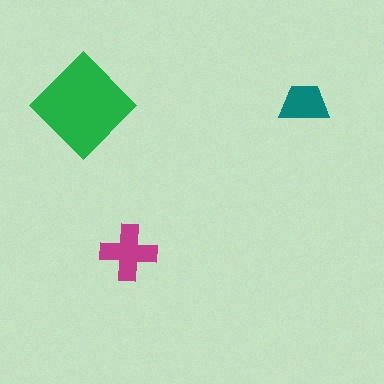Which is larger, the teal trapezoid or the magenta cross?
The magenta cross.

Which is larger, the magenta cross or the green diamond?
The green diamond.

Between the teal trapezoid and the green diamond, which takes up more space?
The green diamond.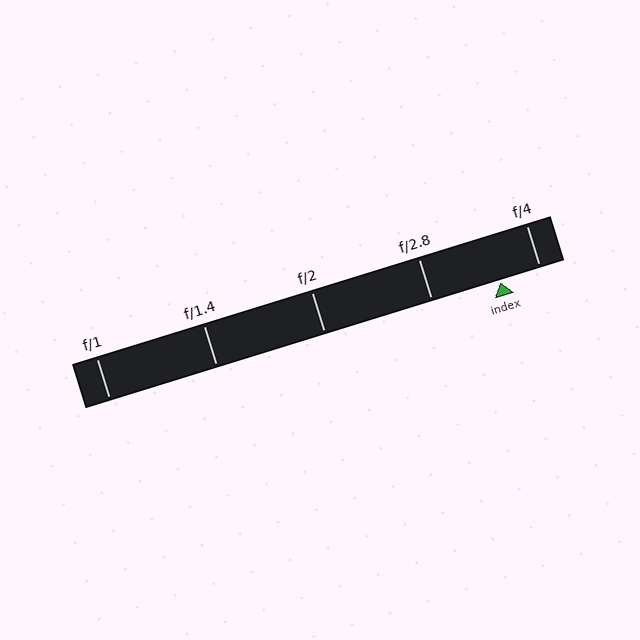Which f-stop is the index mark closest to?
The index mark is closest to f/4.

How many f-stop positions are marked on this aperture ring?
There are 5 f-stop positions marked.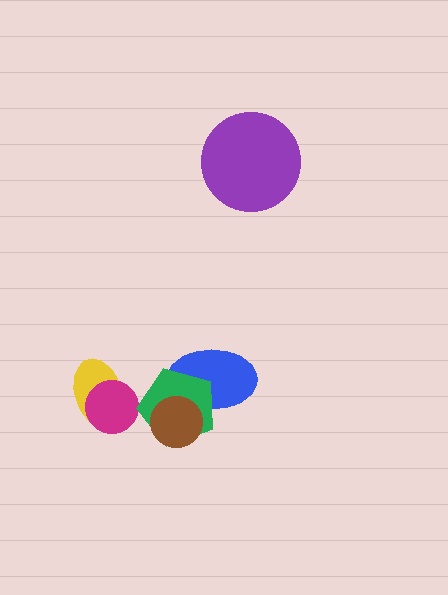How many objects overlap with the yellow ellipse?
1 object overlaps with the yellow ellipse.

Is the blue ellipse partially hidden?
Yes, it is partially covered by another shape.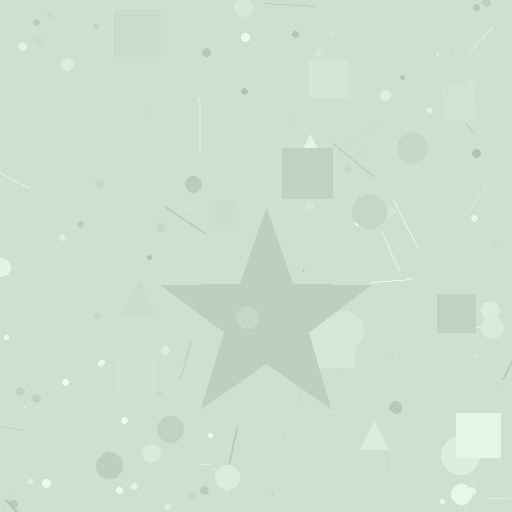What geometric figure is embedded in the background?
A star is embedded in the background.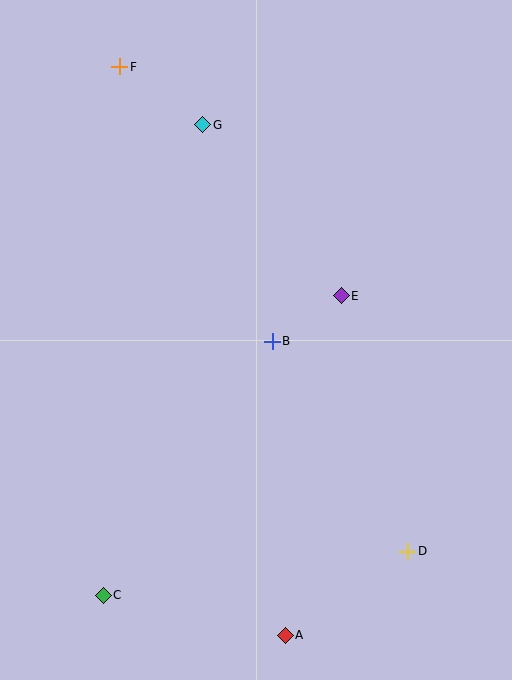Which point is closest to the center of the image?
Point B at (272, 341) is closest to the center.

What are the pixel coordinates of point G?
Point G is at (203, 125).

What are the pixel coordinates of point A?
Point A is at (285, 635).